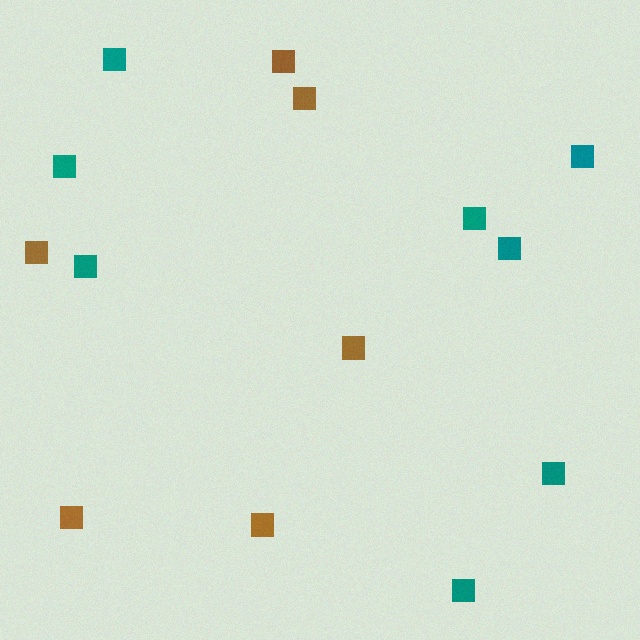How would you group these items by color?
There are 2 groups: one group of brown squares (6) and one group of teal squares (8).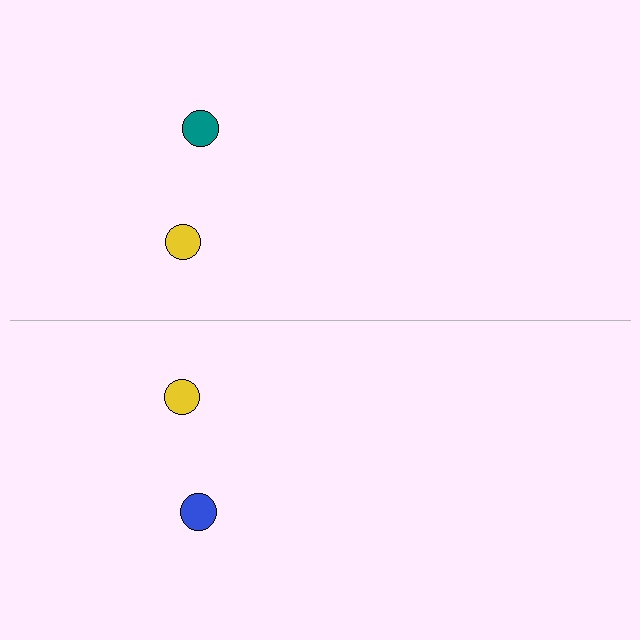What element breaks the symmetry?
The blue circle on the bottom side breaks the symmetry — its mirror counterpart is teal.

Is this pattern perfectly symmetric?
No, the pattern is not perfectly symmetric. The blue circle on the bottom side breaks the symmetry — its mirror counterpart is teal.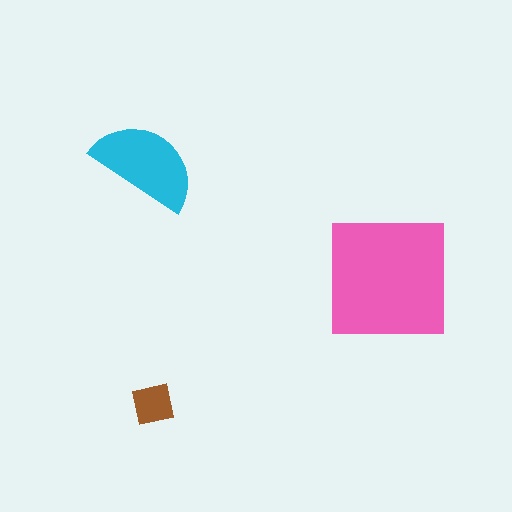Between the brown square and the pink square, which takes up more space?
The pink square.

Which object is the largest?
The pink square.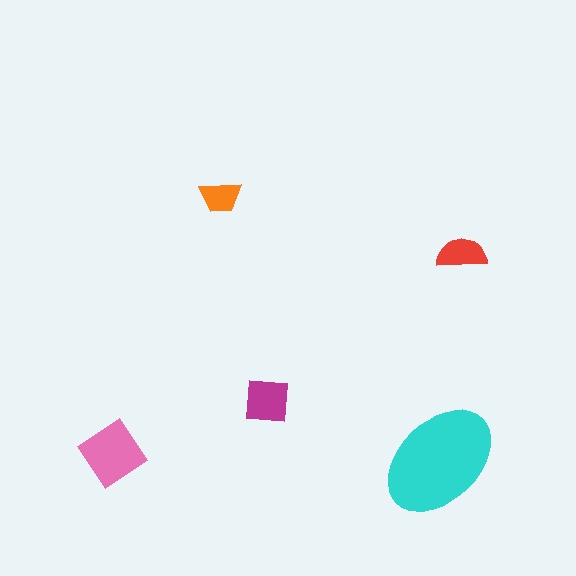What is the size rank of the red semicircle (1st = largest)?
4th.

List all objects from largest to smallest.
The cyan ellipse, the pink diamond, the magenta square, the red semicircle, the orange trapezoid.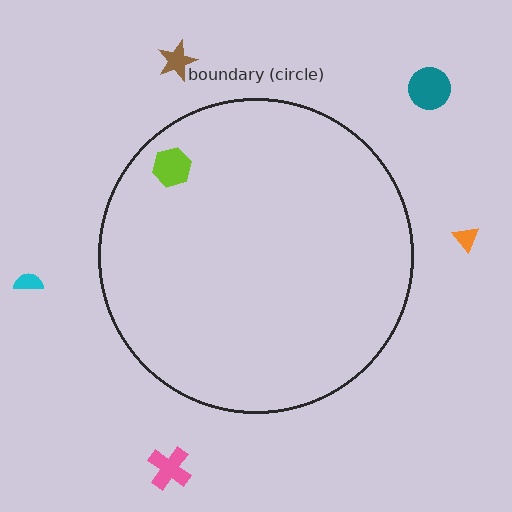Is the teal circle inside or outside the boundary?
Outside.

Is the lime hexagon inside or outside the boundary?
Inside.